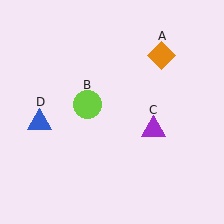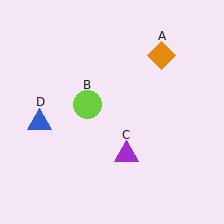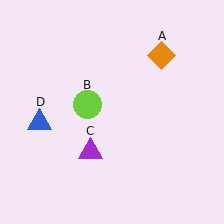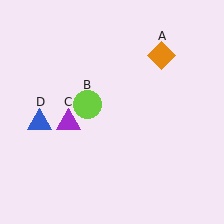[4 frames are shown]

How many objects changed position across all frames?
1 object changed position: purple triangle (object C).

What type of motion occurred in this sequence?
The purple triangle (object C) rotated clockwise around the center of the scene.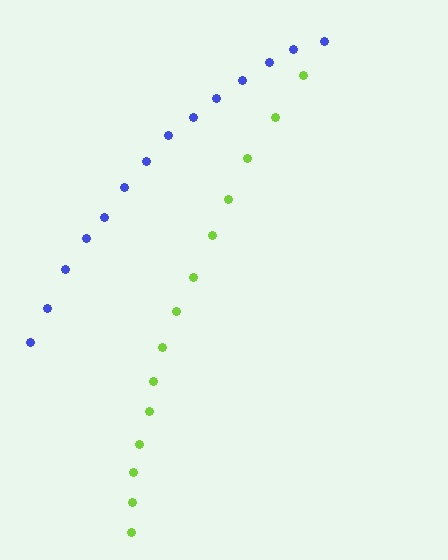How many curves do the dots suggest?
There are 2 distinct paths.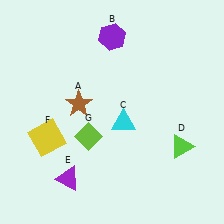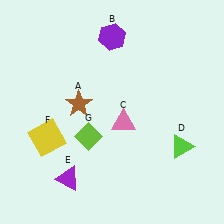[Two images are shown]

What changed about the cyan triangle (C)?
In Image 1, C is cyan. In Image 2, it changed to pink.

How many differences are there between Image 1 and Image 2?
There is 1 difference between the two images.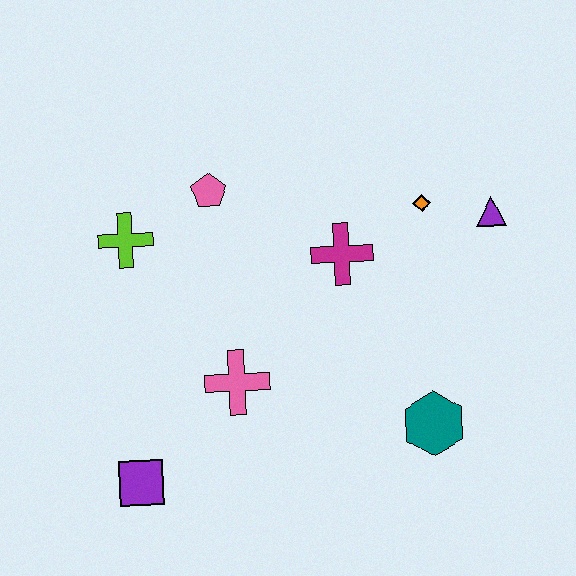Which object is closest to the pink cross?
The purple square is closest to the pink cross.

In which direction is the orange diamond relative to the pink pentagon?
The orange diamond is to the right of the pink pentagon.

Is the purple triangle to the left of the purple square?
No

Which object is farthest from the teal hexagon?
The lime cross is farthest from the teal hexagon.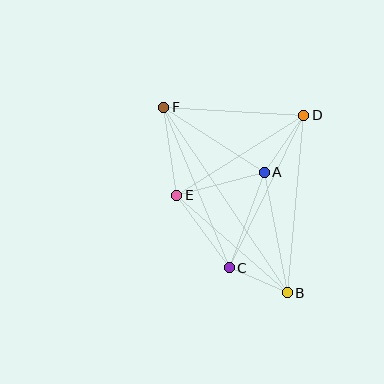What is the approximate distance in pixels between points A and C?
The distance between A and C is approximately 101 pixels.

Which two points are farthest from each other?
Points B and F are farthest from each other.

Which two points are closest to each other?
Points B and C are closest to each other.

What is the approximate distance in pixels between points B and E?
The distance between B and E is approximately 147 pixels.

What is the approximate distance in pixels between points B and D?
The distance between B and D is approximately 178 pixels.